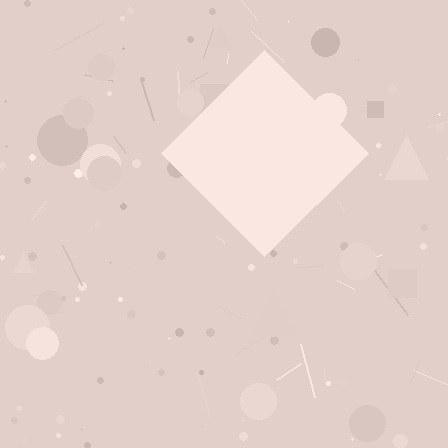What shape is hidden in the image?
A diamond is hidden in the image.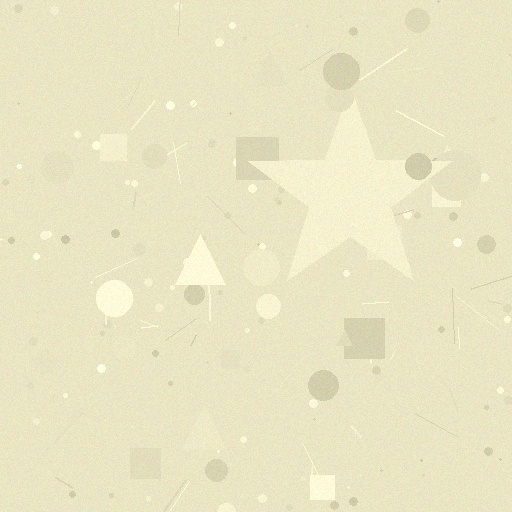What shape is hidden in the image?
A star is hidden in the image.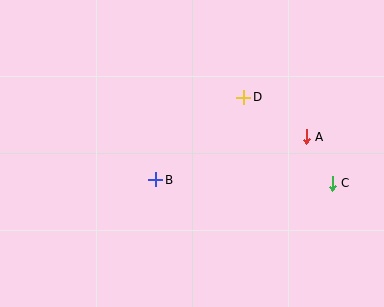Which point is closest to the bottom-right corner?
Point C is closest to the bottom-right corner.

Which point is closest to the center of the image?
Point B at (156, 180) is closest to the center.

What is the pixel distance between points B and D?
The distance between B and D is 121 pixels.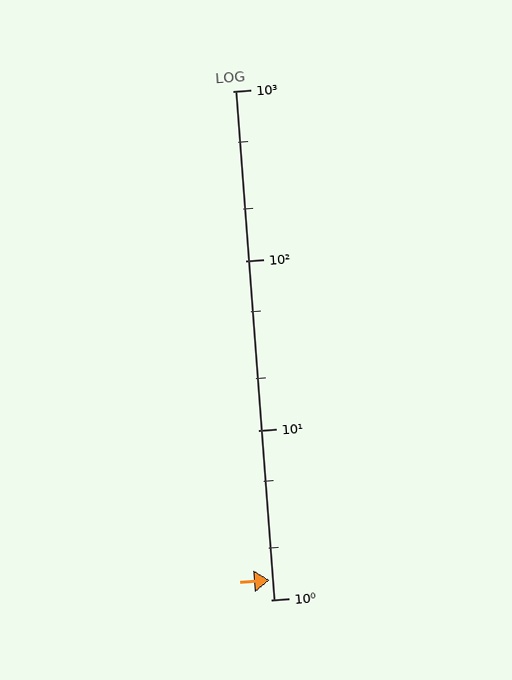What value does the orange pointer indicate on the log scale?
The pointer indicates approximately 1.3.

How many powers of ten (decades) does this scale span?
The scale spans 3 decades, from 1 to 1000.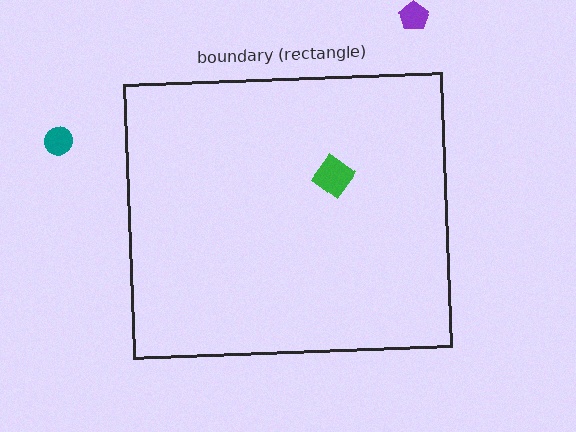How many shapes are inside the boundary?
1 inside, 2 outside.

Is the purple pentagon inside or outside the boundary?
Outside.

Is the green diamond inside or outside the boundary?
Inside.